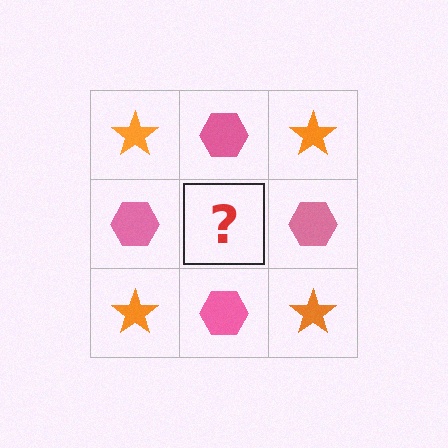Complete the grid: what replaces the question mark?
The question mark should be replaced with an orange star.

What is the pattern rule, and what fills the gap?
The rule is that it alternates orange star and pink hexagon in a checkerboard pattern. The gap should be filled with an orange star.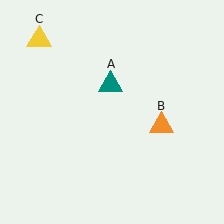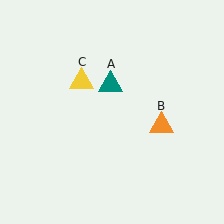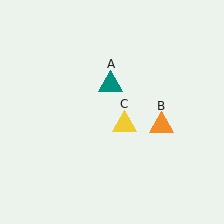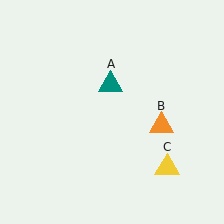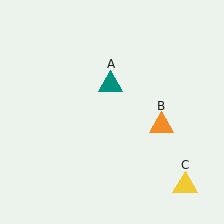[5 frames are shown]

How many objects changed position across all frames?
1 object changed position: yellow triangle (object C).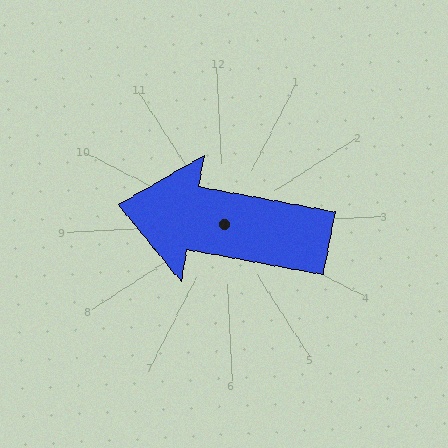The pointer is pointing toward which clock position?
Roughly 9 o'clock.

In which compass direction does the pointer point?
West.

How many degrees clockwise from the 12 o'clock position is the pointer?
Approximately 283 degrees.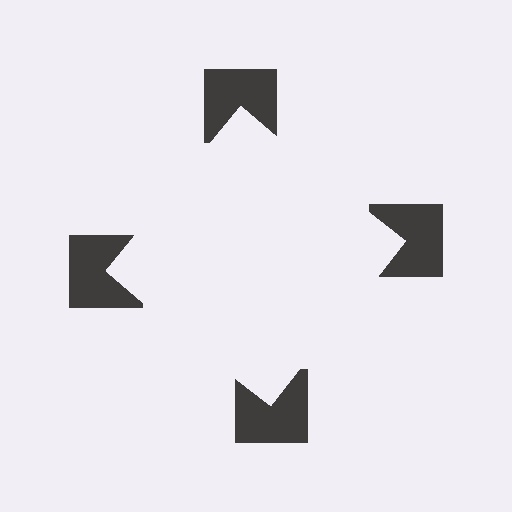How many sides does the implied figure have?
4 sides.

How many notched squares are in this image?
There are 4 — one at each vertex of the illusory square.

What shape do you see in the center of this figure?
An illusory square — its edges are inferred from the aligned wedge cuts in the notched squares, not physically drawn.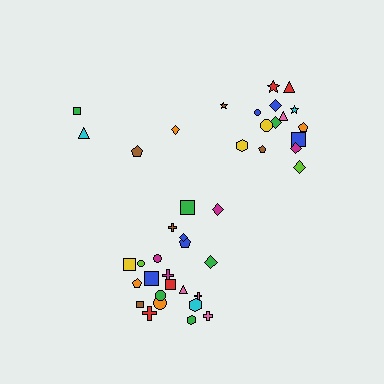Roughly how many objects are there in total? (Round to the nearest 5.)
Roughly 40 objects in total.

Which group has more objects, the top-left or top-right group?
The top-right group.